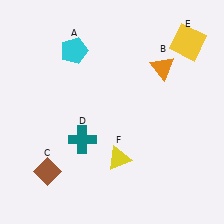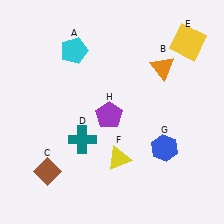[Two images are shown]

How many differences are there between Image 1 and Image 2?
There are 2 differences between the two images.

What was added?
A blue hexagon (G), a purple pentagon (H) were added in Image 2.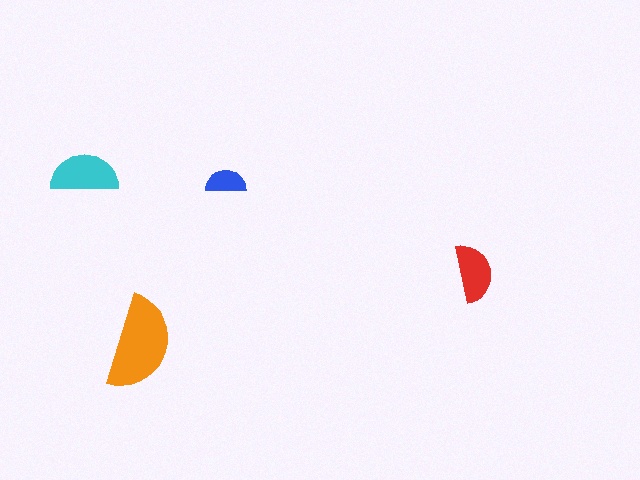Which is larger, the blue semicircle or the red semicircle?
The red one.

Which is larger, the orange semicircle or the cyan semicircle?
The orange one.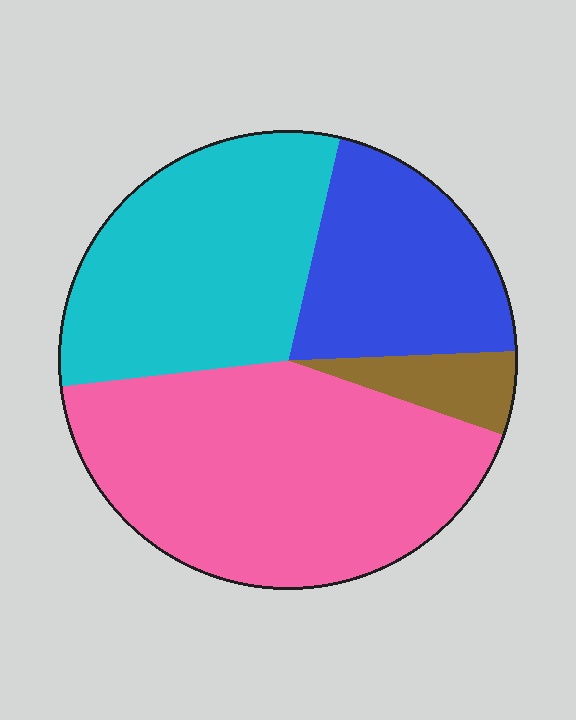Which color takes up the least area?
Brown, at roughly 5%.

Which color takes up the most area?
Pink, at roughly 45%.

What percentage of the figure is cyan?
Cyan takes up about one third (1/3) of the figure.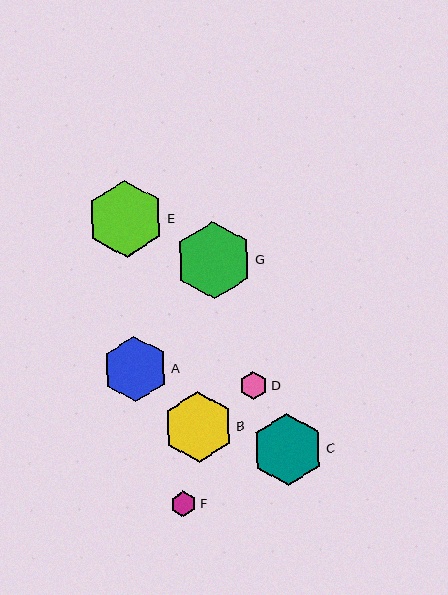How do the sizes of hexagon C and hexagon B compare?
Hexagon C and hexagon B are approximately the same size.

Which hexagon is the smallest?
Hexagon F is the smallest with a size of approximately 25 pixels.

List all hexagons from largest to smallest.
From largest to smallest: G, E, C, B, A, D, F.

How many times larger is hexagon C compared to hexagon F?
Hexagon C is approximately 2.8 times the size of hexagon F.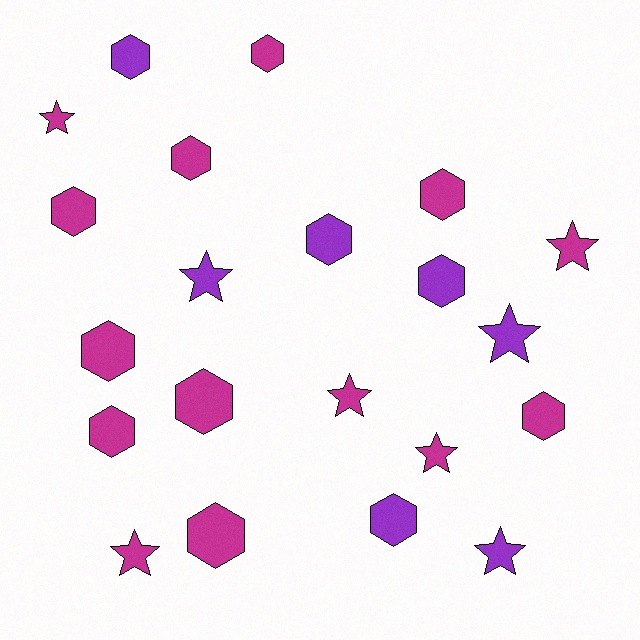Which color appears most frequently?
Magenta, with 14 objects.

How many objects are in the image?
There are 21 objects.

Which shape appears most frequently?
Hexagon, with 13 objects.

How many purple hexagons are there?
There are 4 purple hexagons.